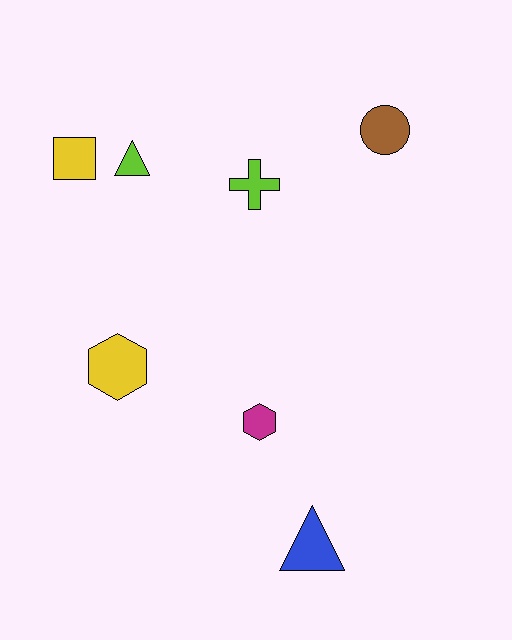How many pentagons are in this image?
There are no pentagons.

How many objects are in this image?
There are 7 objects.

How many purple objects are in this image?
There are no purple objects.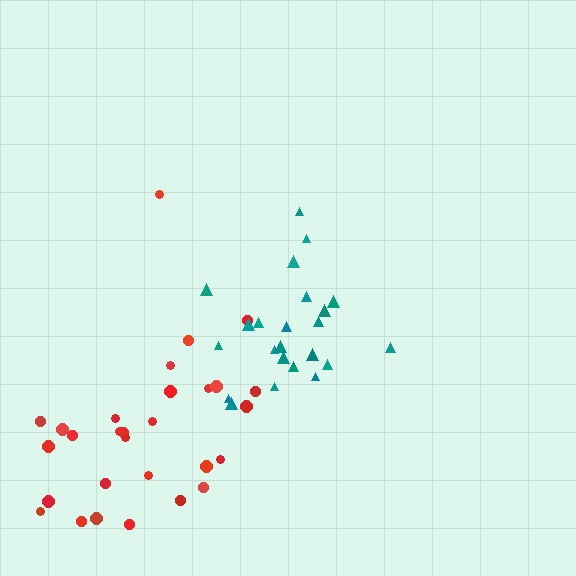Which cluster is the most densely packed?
Teal.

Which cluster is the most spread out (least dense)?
Red.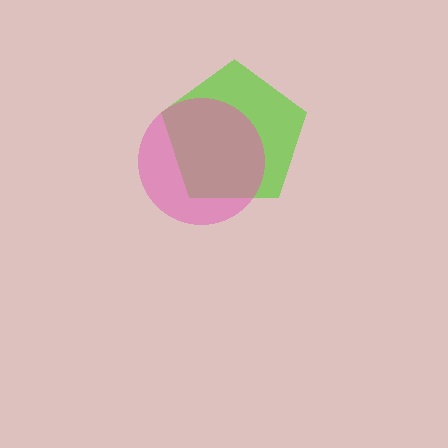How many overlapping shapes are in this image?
There are 2 overlapping shapes in the image.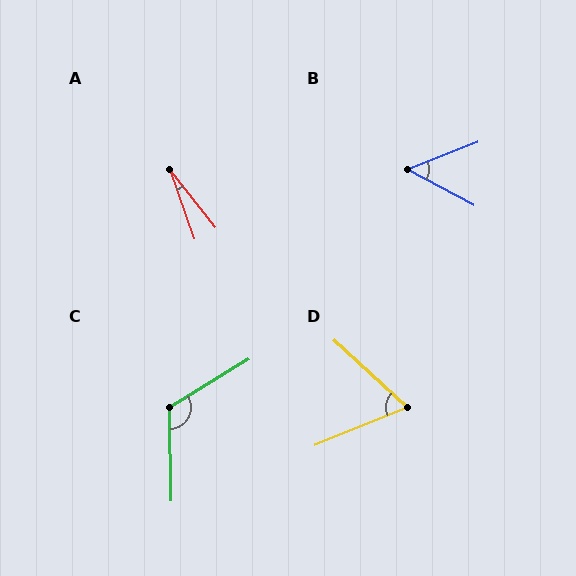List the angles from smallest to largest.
A (19°), B (49°), D (65°), C (120°).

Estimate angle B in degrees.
Approximately 49 degrees.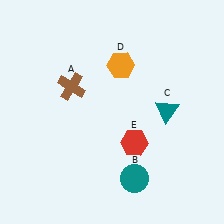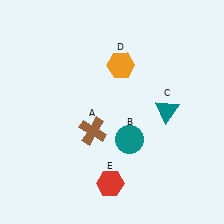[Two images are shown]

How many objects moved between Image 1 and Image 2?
3 objects moved between the two images.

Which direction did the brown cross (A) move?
The brown cross (A) moved down.